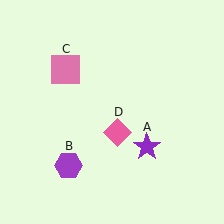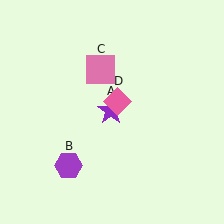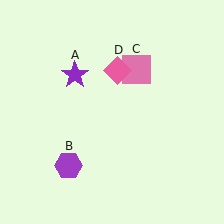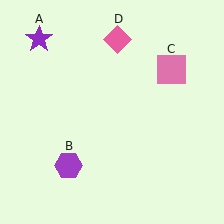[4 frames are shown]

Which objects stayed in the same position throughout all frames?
Purple hexagon (object B) remained stationary.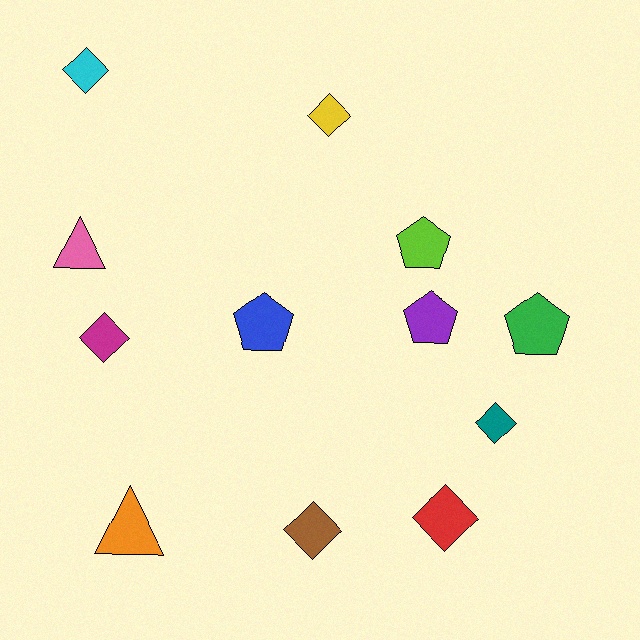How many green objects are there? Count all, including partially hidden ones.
There is 1 green object.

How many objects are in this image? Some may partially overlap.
There are 12 objects.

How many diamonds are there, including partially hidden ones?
There are 6 diamonds.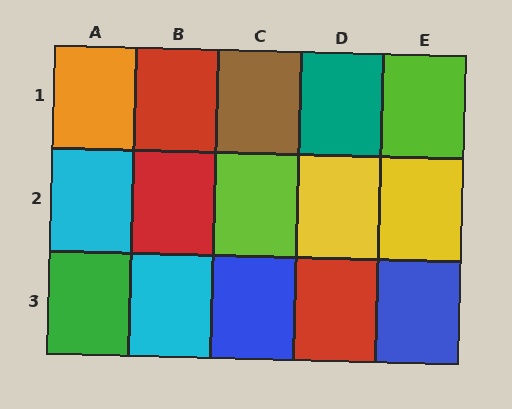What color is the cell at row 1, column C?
Brown.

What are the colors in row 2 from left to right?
Cyan, red, lime, yellow, yellow.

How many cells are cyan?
2 cells are cyan.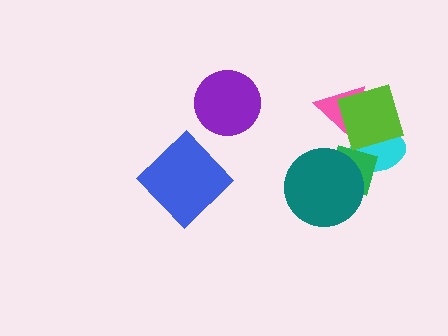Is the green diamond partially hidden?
Yes, it is partially covered by another shape.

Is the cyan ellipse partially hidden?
Yes, it is partially covered by another shape.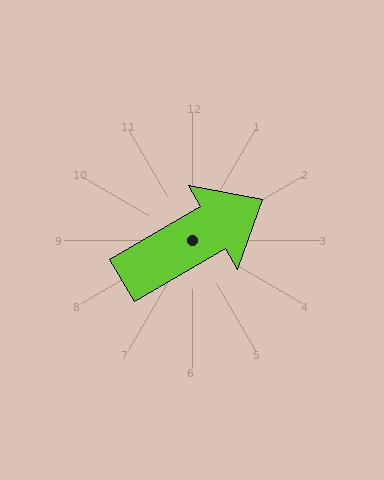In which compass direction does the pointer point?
Northeast.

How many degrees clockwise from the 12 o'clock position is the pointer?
Approximately 60 degrees.